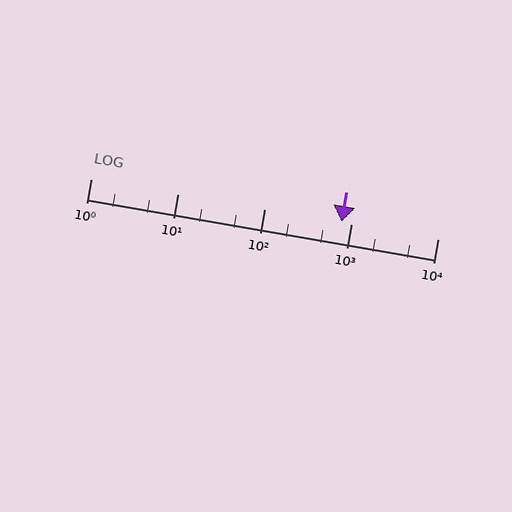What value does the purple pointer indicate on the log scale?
The pointer indicates approximately 770.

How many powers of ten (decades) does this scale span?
The scale spans 4 decades, from 1 to 10000.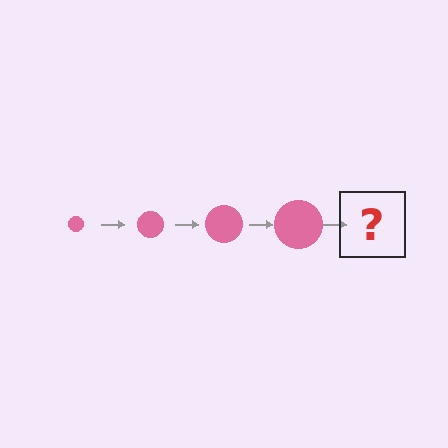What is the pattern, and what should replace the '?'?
The pattern is that the circle gets progressively larger each step. The '?' should be a pink circle, larger than the previous one.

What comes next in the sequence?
The next element should be a pink circle, larger than the previous one.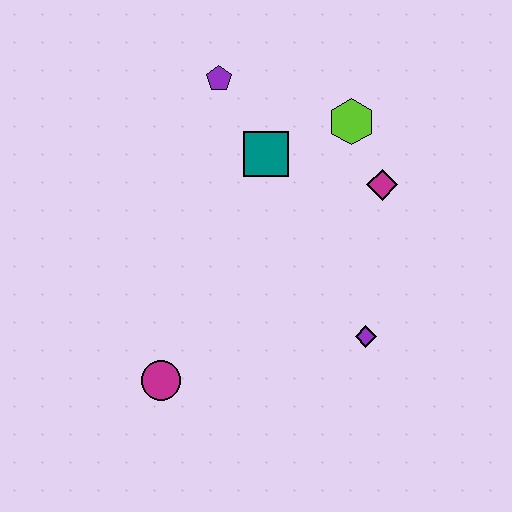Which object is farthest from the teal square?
The magenta circle is farthest from the teal square.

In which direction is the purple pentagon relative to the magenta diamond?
The purple pentagon is to the left of the magenta diamond.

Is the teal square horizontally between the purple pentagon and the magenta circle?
No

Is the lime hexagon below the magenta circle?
No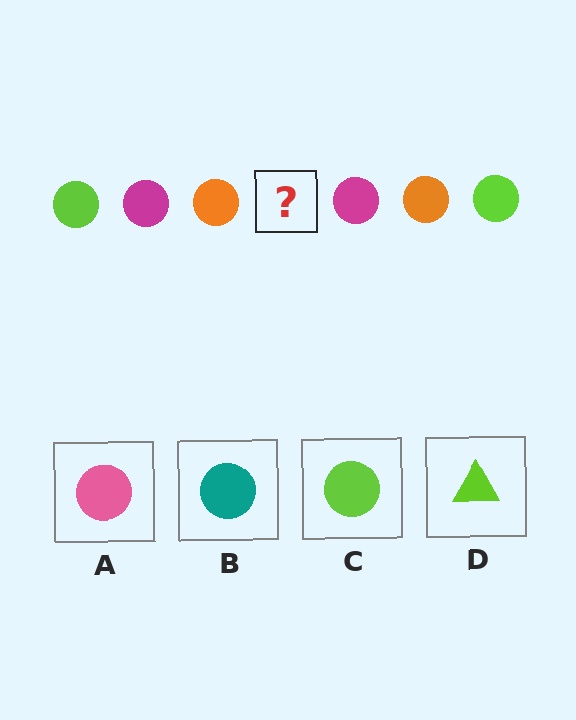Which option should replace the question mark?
Option C.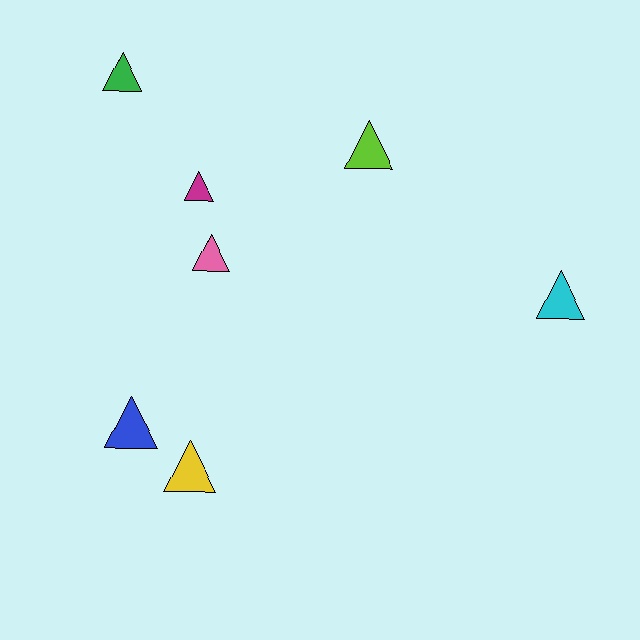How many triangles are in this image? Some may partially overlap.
There are 7 triangles.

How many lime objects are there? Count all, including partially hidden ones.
There is 1 lime object.